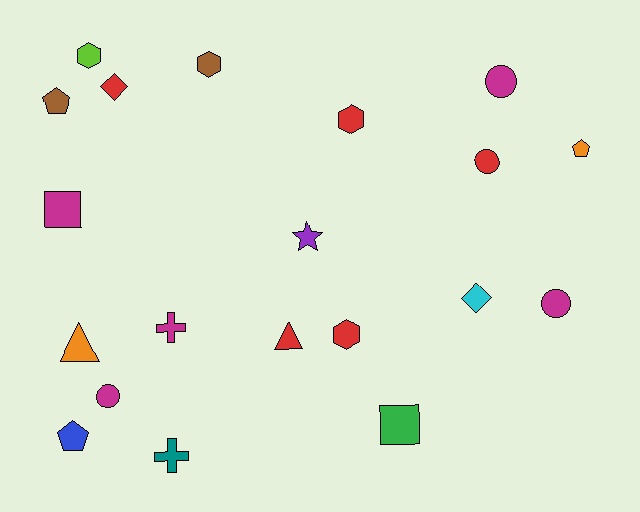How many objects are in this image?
There are 20 objects.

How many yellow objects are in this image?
There are no yellow objects.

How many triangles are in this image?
There are 2 triangles.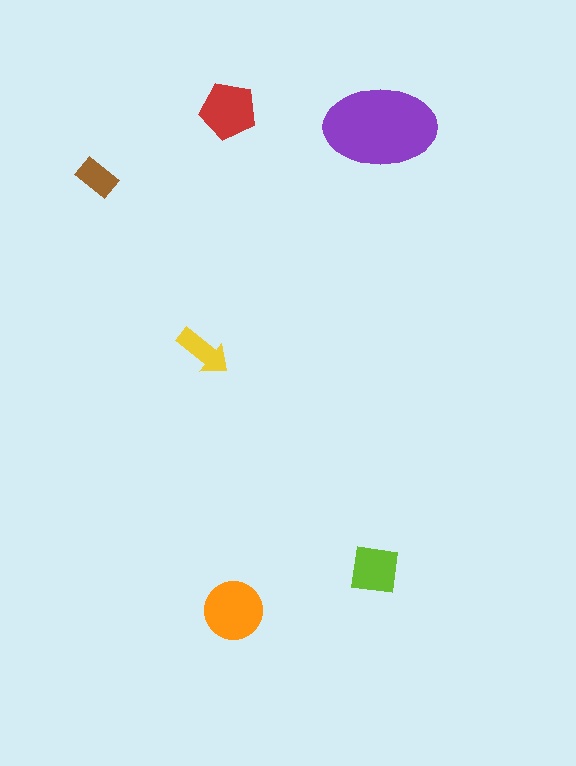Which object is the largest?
The purple ellipse.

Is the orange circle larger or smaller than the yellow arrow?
Larger.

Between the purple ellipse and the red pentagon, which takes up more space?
The purple ellipse.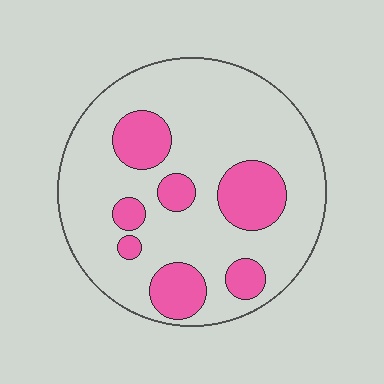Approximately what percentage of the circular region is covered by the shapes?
Approximately 25%.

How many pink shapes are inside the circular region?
7.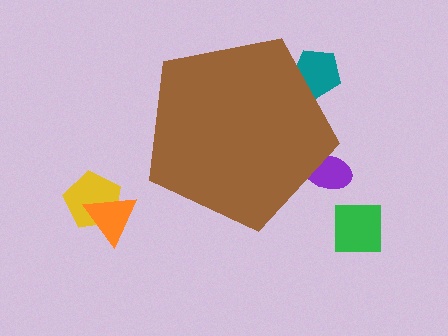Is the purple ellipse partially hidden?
Yes, the purple ellipse is partially hidden behind the brown pentagon.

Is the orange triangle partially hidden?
No, the orange triangle is fully visible.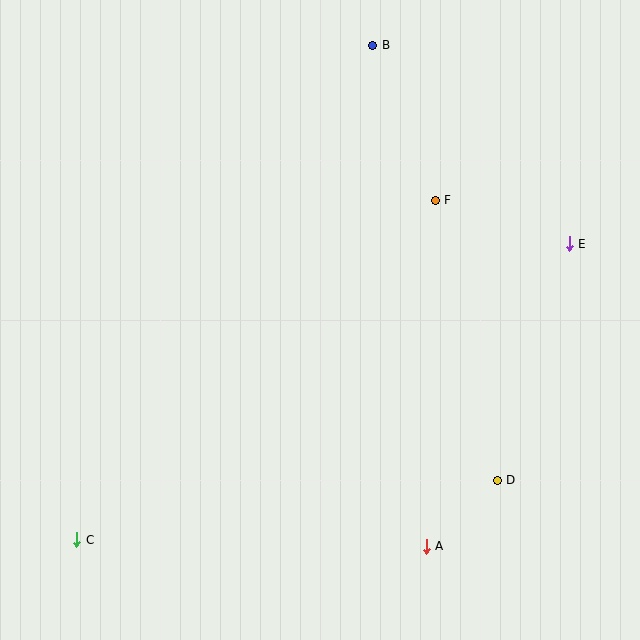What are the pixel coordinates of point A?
Point A is at (426, 546).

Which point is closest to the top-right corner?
Point E is closest to the top-right corner.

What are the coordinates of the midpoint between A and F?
The midpoint between A and F is at (431, 373).